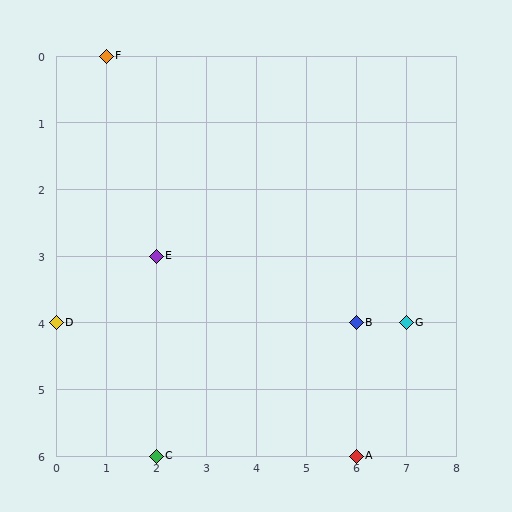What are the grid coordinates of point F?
Point F is at grid coordinates (1, 0).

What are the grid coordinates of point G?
Point G is at grid coordinates (7, 4).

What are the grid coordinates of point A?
Point A is at grid coordinates (6, 6).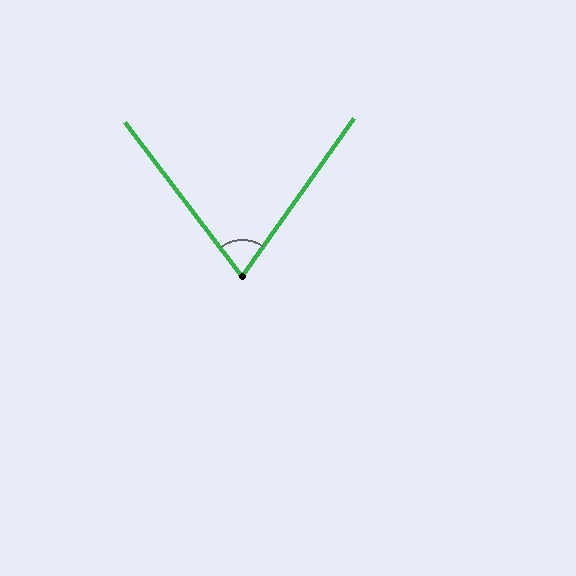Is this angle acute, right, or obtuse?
It is acute.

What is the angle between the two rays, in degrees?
Approximately 73 degrees.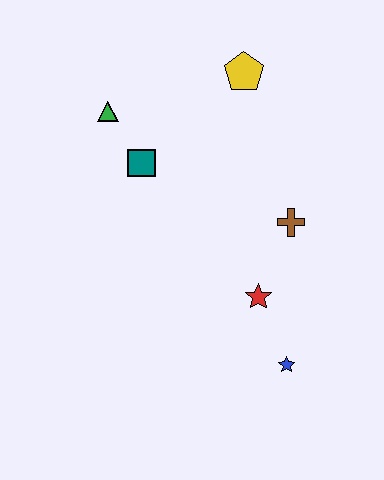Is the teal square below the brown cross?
No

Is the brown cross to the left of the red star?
No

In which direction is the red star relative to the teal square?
The red star is below the teal square.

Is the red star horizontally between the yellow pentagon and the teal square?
No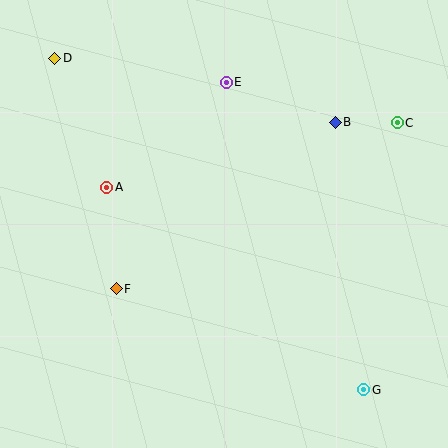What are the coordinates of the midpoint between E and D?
The midpoint between E and D is at (141, 70).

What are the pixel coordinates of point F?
Point F is at (116, 289).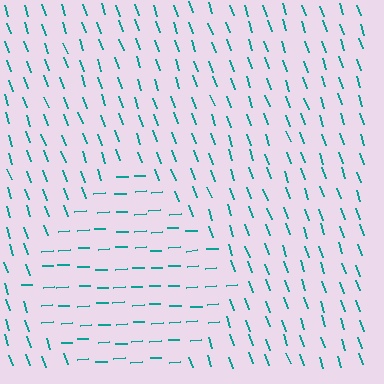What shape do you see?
I see a diamond.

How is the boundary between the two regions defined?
The boundary is defined purely by a change in line orientation (approximately 74 degrees difference). All lines are the same color and thickness.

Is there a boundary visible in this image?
Yes, there is a texture boundary formed by a change in line orientation.